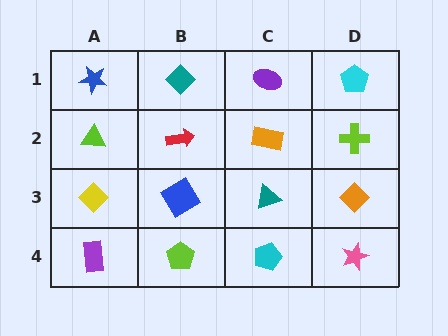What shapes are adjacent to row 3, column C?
An orange rectangle (row 2, column C), a cyan pentagon (row 4, column C), a blue diamond (row 3, column B), an orange diamond (row 3, column D).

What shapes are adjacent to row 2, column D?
A cyan pentagon (row 1, column D), an orange diamond (row 3, column D), an orange rectangle (row 2, column C).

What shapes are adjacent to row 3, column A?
A lime triangle (row 2, column A), a purple rectangle (row 4, column A), a blue diamond (row 3, column B).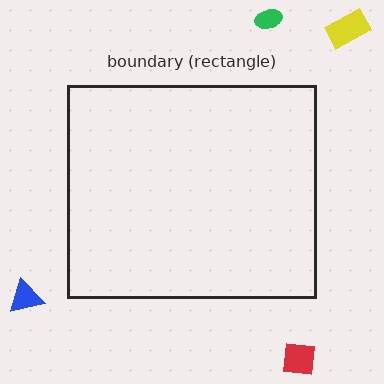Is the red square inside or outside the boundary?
Outside.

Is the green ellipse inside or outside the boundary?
Outside.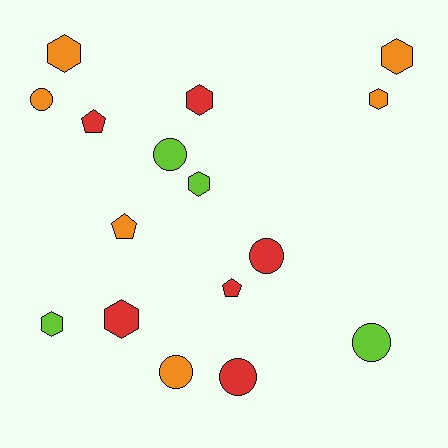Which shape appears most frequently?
Hexagon, with 7 objects.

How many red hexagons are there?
There are 2 red hexagons.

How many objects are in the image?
There are 16 objects.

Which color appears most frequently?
Orange, with 6 objects.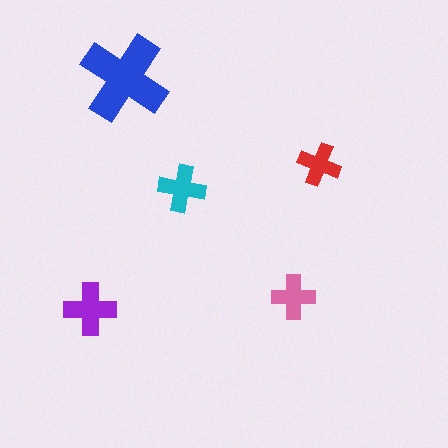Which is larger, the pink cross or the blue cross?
The blue one.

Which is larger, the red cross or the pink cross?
The pink one.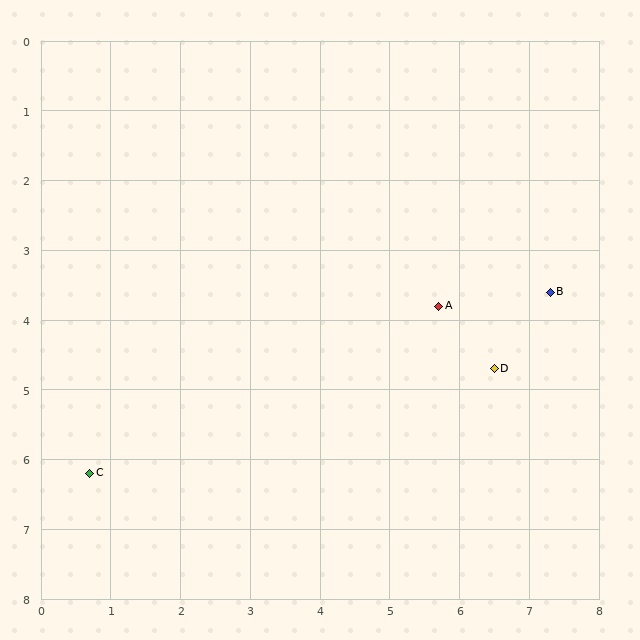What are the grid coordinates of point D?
Point D is at approximately (6.5, 4.7).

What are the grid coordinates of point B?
Point B is at approximately (7.3, 3.6).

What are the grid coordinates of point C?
Point C is at approximately (0.7, 6.2).